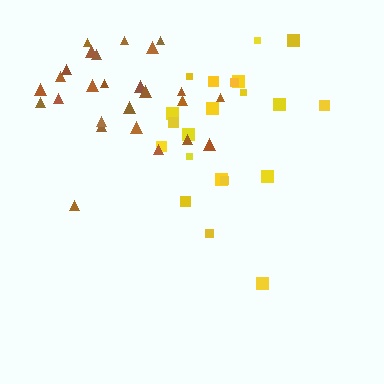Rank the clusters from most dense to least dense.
brown, yellow.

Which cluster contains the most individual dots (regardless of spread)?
Brown (26).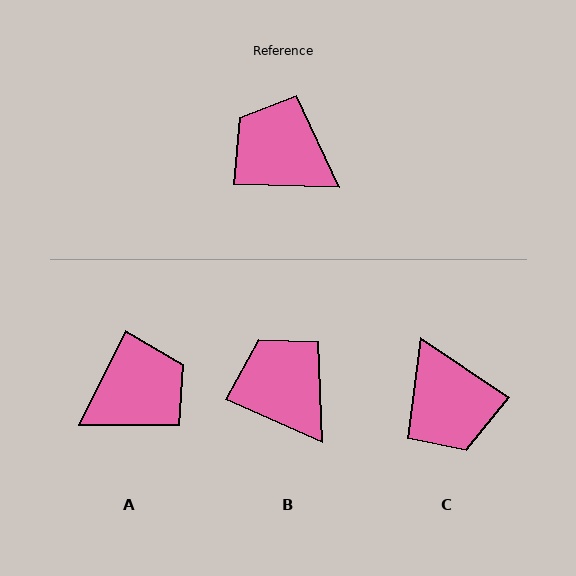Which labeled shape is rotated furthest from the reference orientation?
C, about 147 degrees away.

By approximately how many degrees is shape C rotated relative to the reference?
Approximately 147 degrees counter-clockwise.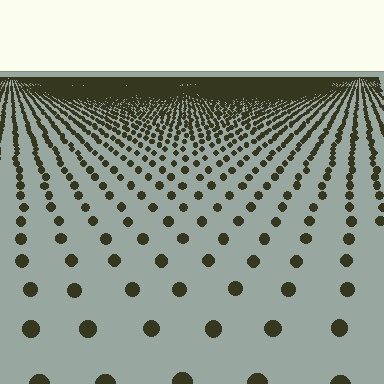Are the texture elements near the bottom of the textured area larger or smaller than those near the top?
Larger. Near the bottom, elements are closer to the viewer and appear at a bigger on-screen size.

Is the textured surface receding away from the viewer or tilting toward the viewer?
The surface is receding away from the viewer. Texture elements get smaller and denser toward the top.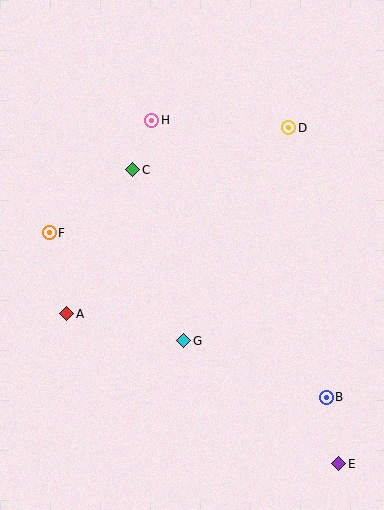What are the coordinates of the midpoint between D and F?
The midpoint between D and F is at (169, 180).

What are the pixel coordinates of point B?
Point B is at (327, 397).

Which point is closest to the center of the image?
Point G at (184, 341) is closest to the center.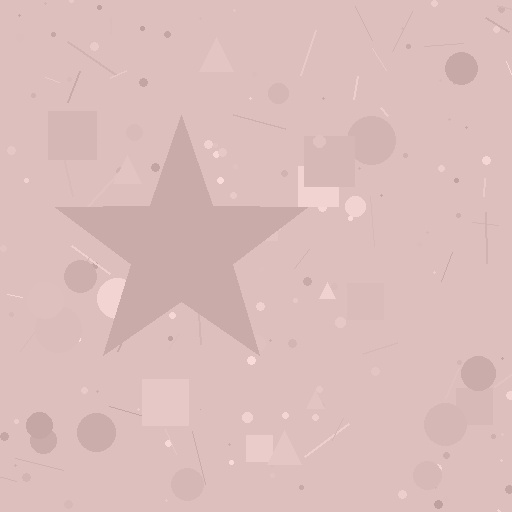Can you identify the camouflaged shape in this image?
The camouflaged shape is a star.